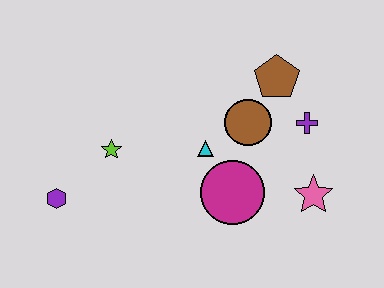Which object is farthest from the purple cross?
The purple hexagon is farthest from the purple cross.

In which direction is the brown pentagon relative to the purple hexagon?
The brown pentagon is to the right of the purple hexagon.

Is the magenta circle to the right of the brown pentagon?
No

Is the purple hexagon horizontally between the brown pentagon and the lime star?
No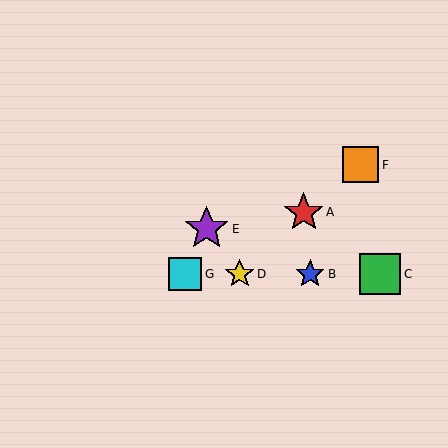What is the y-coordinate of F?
Object F is at y≈165.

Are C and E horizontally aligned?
No, C is at y≈274 and E is at y≈229.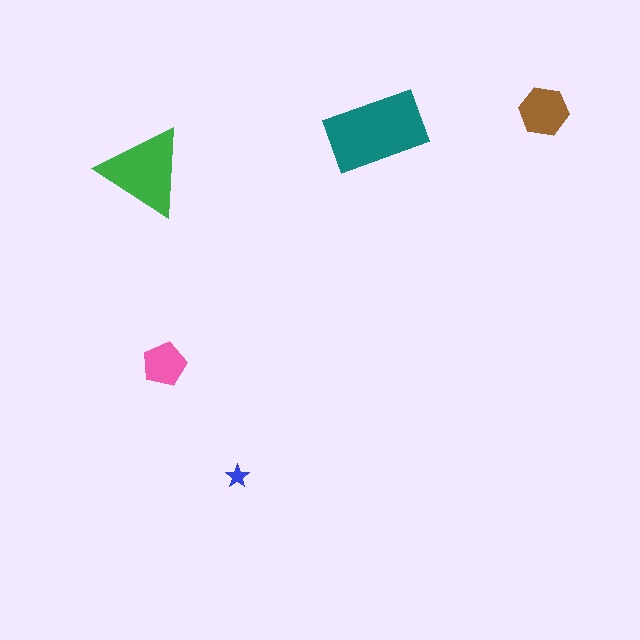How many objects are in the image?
There are 5 objects in the image.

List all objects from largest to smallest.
The teal rectangle, the green triangle, the brown hexagon, the pink pentagon, the blue star.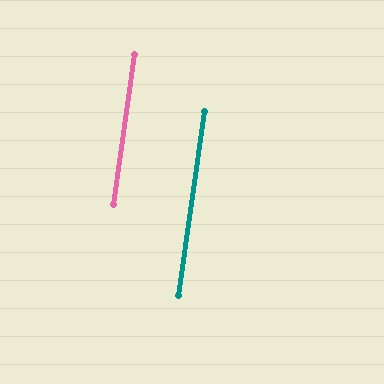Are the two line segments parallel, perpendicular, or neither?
Parallel — their directions differ by only 0.0°.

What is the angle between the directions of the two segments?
Approximately 0 degrees.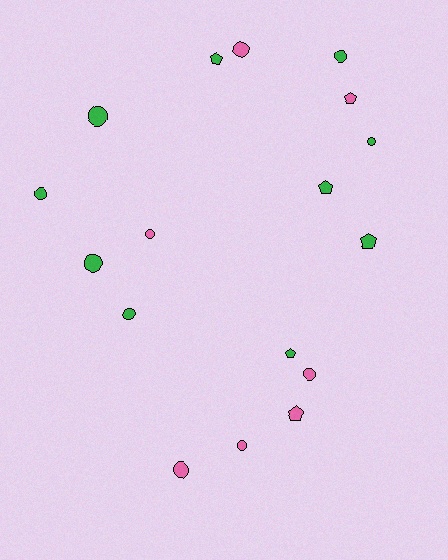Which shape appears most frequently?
Circle, with 11 objects.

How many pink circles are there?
There are 5 pink circles.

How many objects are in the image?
There are 17 objects.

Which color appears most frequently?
Green, with 10 objects.